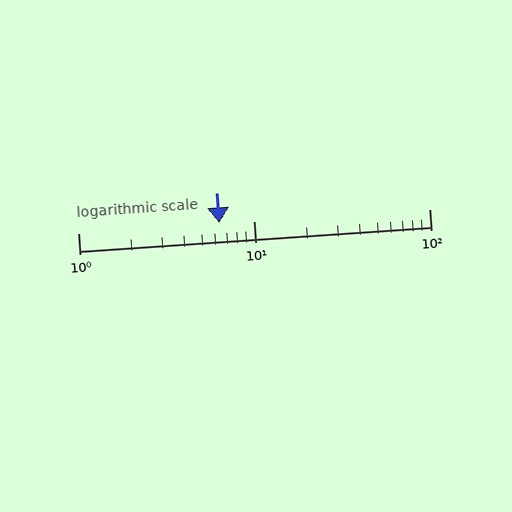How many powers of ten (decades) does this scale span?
The scale spans 2 decades, from 1 to 100.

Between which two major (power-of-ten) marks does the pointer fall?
The pointer is between 1 and 10.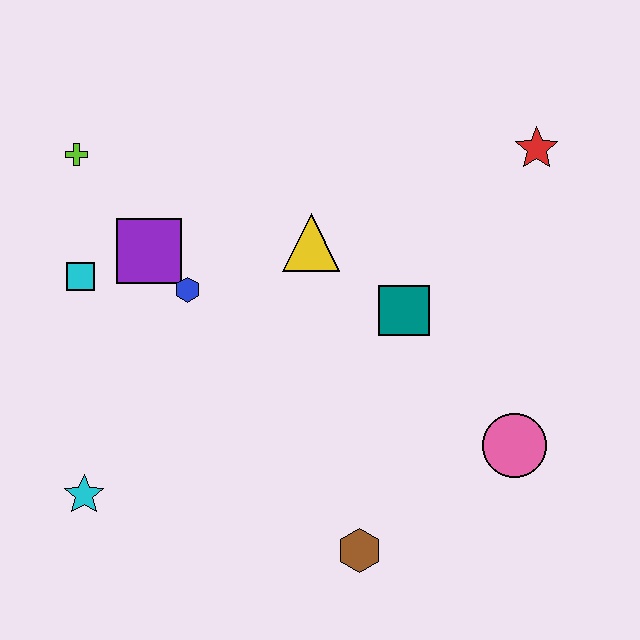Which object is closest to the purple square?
The blue hexagon is closest to the purple square.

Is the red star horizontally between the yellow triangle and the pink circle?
No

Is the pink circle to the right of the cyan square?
Yes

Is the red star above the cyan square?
Yes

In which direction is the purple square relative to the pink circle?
The purple square is to the left of the pink circle.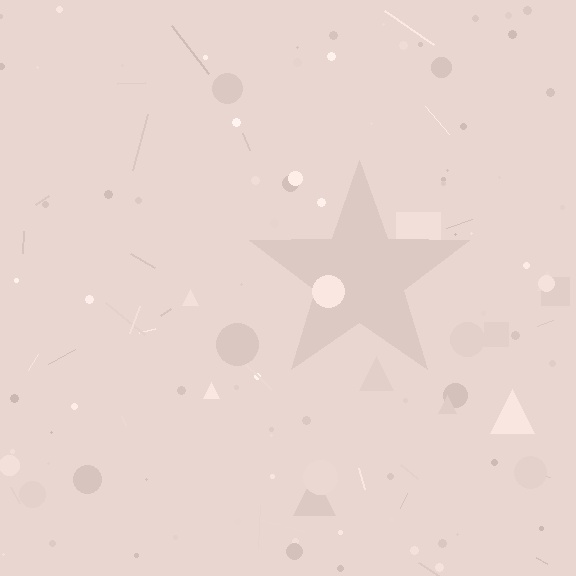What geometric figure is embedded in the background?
A star is embedded in the background.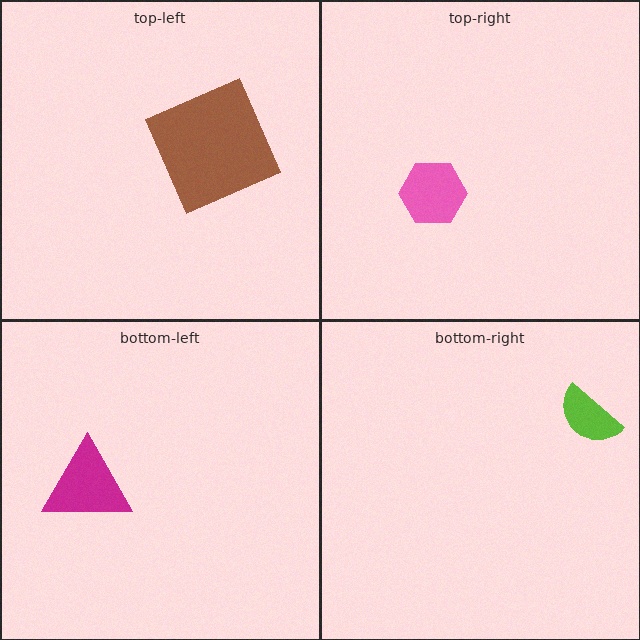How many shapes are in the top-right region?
1.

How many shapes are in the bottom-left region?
1.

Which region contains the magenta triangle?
The bottom-left region.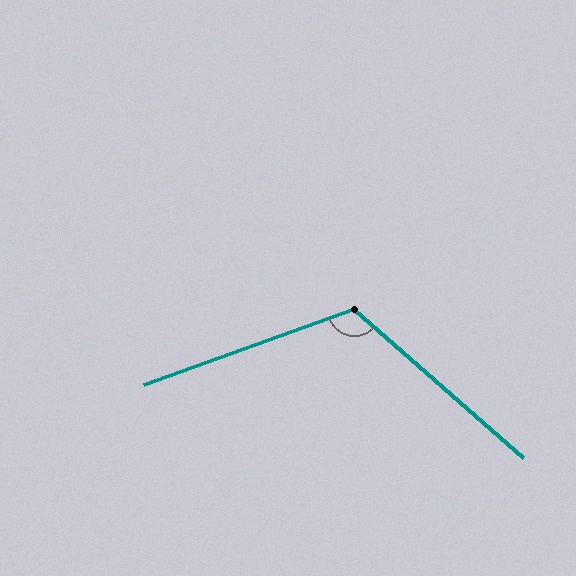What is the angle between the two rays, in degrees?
Approximately 119 degrees.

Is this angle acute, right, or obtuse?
It is obtuse.